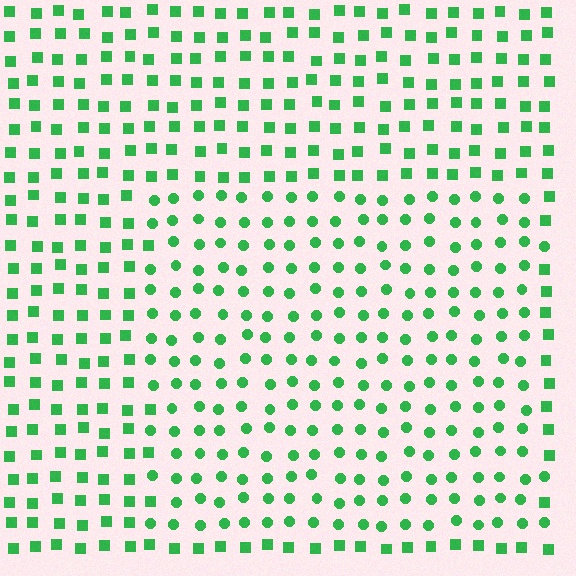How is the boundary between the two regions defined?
The boundary is defined by a change in element shape: circles inside vs. squares outside. All elements share the same color and spacing.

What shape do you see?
I see a rectangle.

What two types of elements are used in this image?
The image uses circles inside the rectangle region and squares outside it.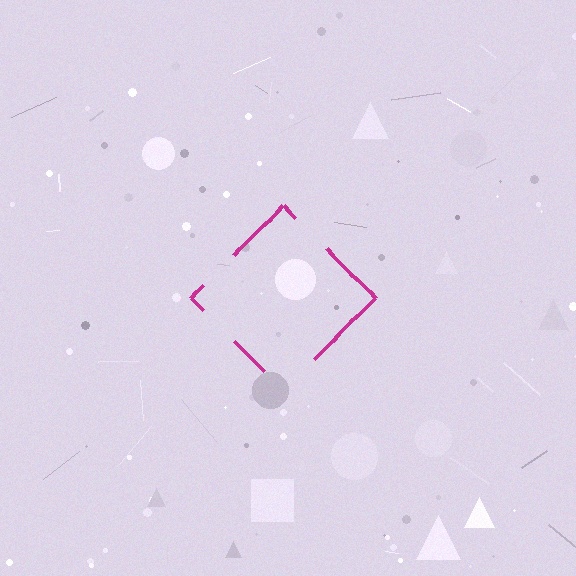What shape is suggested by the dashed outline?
The dashed outline suggests a diamond.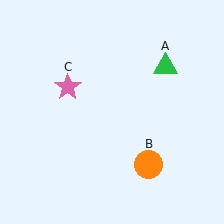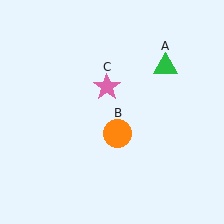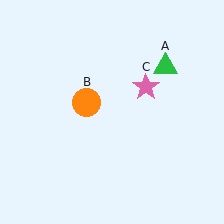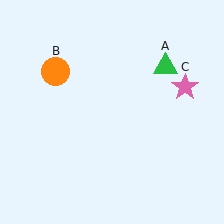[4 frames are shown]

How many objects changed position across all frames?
2 objects changed position: orange circle (object B), pink star (object C).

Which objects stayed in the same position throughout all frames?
Green triangle (object A) remained stationary.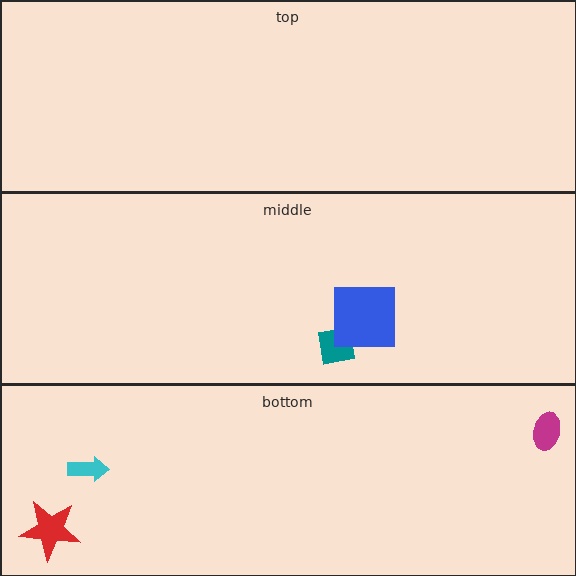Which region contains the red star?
The bottom region.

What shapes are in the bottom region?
The magenta ellipse, the cyan arrow, the red star.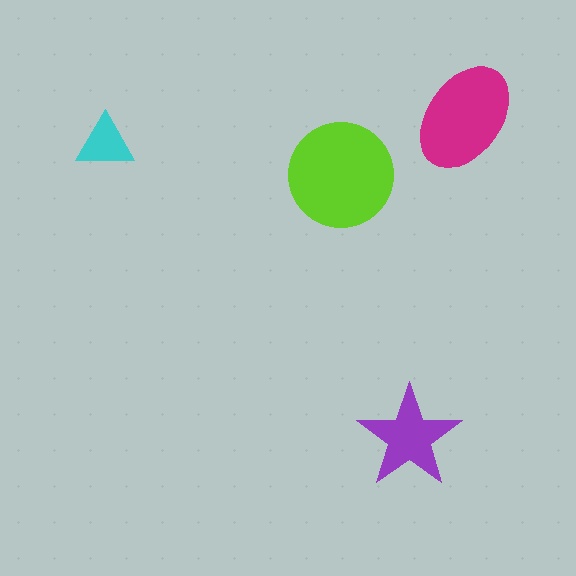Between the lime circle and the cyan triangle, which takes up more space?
The lime circle.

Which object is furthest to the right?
The magenta ellipse is rightmost.